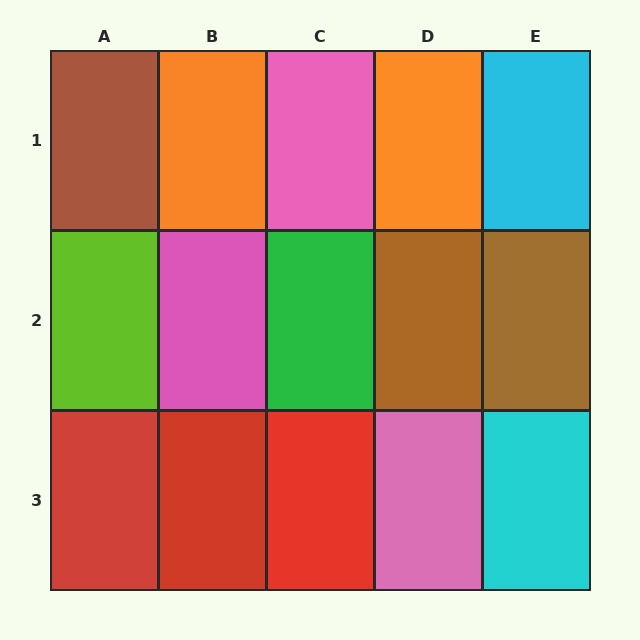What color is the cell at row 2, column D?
Brown.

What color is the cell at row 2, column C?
Green.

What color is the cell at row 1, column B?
Orange.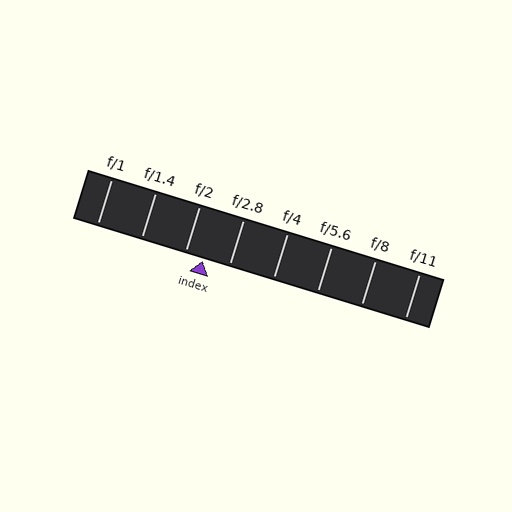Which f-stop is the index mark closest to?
The index mark is closest to f/2.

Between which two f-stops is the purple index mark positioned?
The index mark is between f/2 and f/2.8.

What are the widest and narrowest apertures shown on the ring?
The widest aperture shown is f/1 and the narrowest is f/11.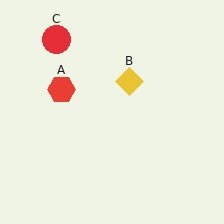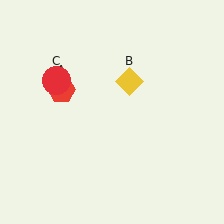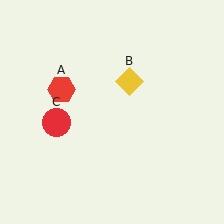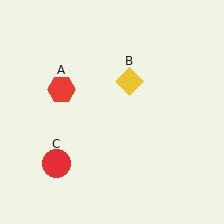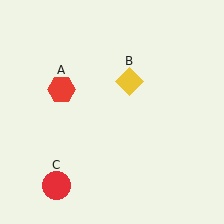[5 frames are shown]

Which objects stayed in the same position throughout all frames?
Red hexagon (object A) and yellow diamond (object B) remained stationary.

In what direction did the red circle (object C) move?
The red circle (object C) moved down.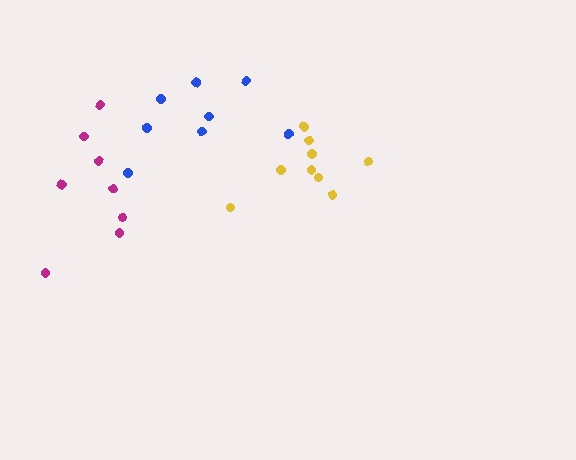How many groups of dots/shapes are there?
There are 3 groups.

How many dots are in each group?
Group 1: 9 dots, Group 2: 8 dots, Group 3: 8 dots (25 total).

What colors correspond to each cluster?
The clusters are colored: yellow, magenta, blue.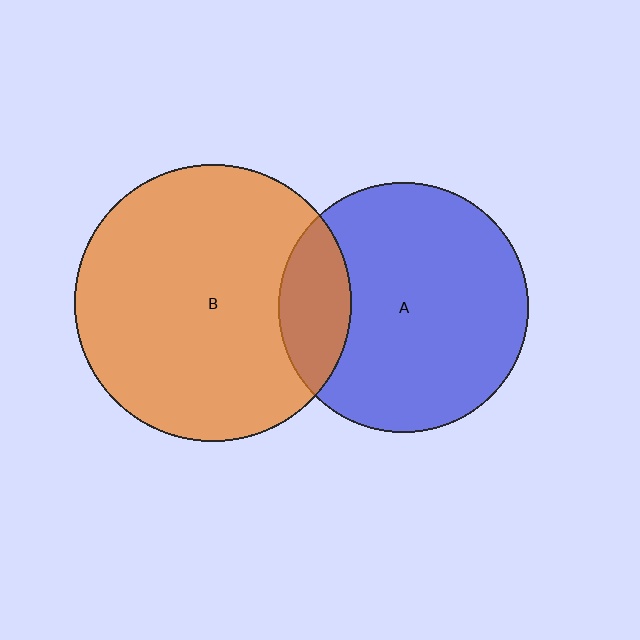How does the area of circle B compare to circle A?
Approximately 1.2 times.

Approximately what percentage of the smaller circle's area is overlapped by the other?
Approximately 20%.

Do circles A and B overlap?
Yes.